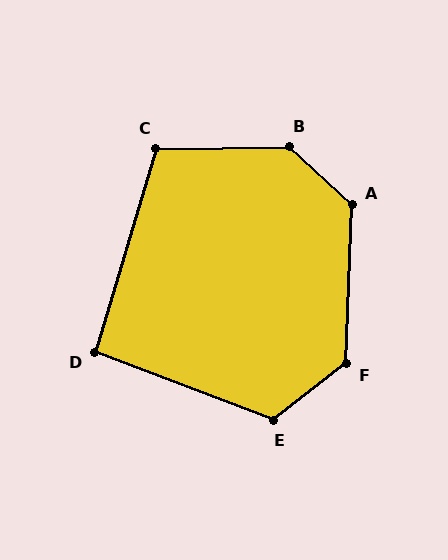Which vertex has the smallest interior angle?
D, at approximately 94 degrees.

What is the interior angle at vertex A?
Approximately 131 degrees (obtuse).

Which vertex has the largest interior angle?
B, at approximately 136 degrees.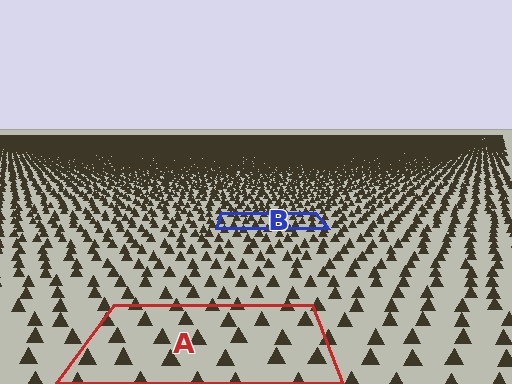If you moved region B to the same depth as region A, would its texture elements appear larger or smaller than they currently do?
They would appear larger. At a closer depth, the same texture elements are projected at a bigger on-screen size.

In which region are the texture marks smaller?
The texture marks are smaller in region B, because it is farther away.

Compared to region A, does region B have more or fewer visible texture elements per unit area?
Region B has more texture elements per unit area — they are packed more densely because it is farther away.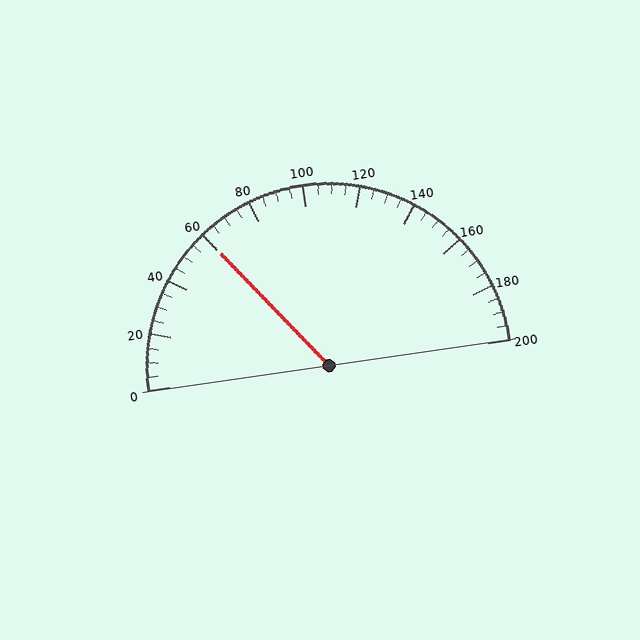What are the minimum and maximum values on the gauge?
The gauge ranges from 0 to 200.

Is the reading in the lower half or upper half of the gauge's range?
The reading is in the lower half of the range (0 to 200).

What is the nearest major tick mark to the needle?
The nearest major tick mark is 60.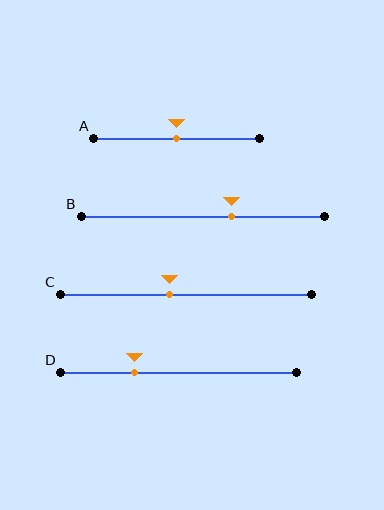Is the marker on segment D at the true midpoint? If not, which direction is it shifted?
No, the marker on segment D is shifted to the left by about 18% of the segment length.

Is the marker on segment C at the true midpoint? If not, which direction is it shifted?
No, the marker on segment C is shifted to the left by about 6% of the segment length.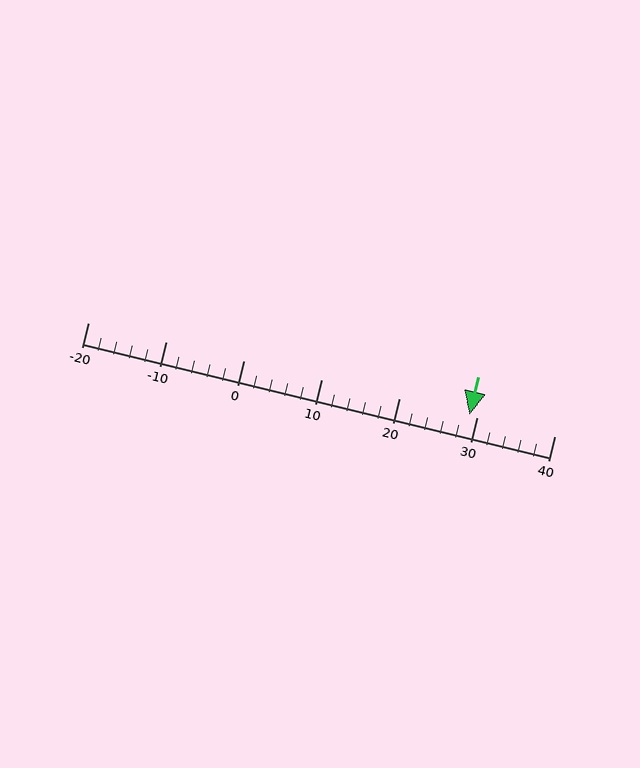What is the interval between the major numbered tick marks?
The major tick marks are spaced 10 units apart.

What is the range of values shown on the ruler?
The ruler shows values from -20 to 40.